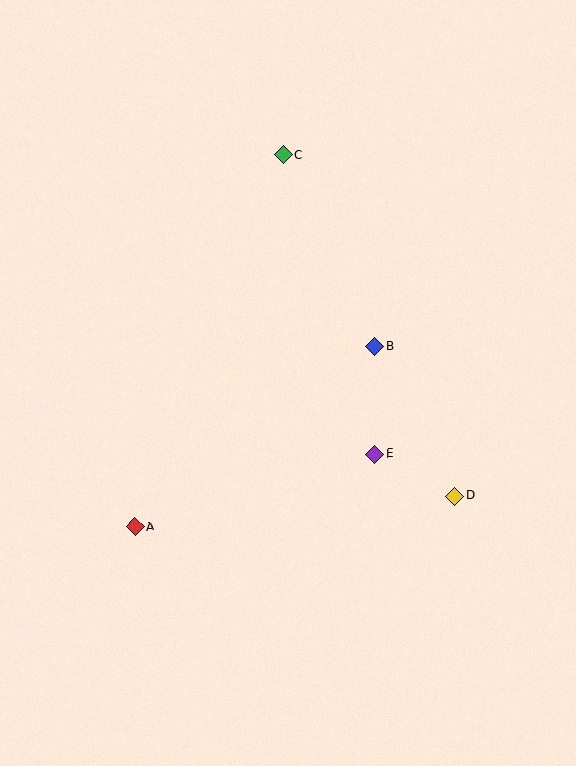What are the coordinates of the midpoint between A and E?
The midpoint between A and E is at (255, 491).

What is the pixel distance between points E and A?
The distance between E and A is 250 pixels.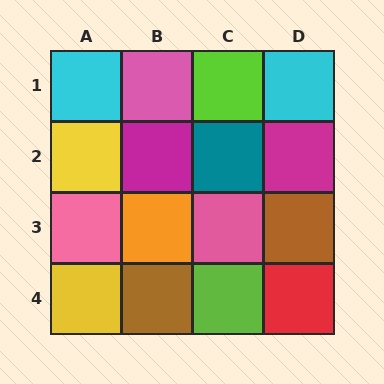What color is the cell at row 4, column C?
Lime.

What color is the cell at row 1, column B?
Pink.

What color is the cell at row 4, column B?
Brown.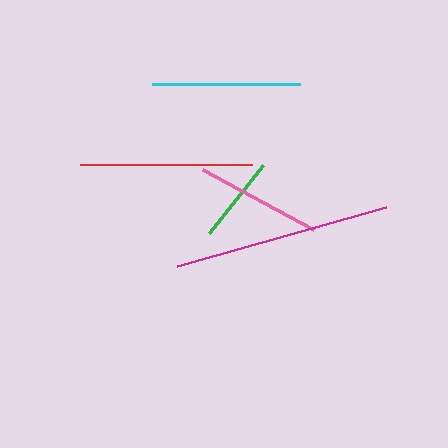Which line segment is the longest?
The magenta line is the longest at approximately 218 pixels.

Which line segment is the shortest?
The green line is the shortest at approximately 87 pixels.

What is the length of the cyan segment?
The cyan segment is approximately 148 pixels long.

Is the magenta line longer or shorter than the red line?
The magenta line is longer than the red line.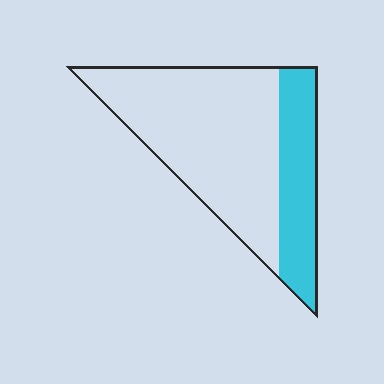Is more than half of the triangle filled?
No.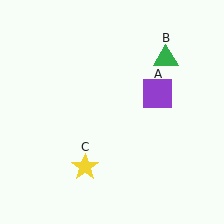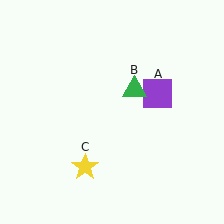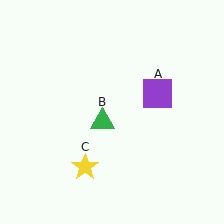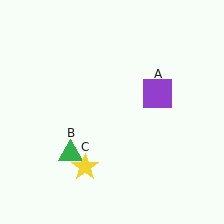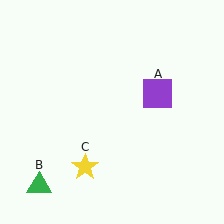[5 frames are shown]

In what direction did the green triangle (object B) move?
The green triangle (object B) moved down and to the left.